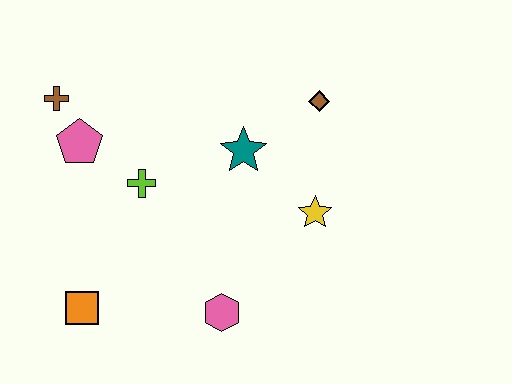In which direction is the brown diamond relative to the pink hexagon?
The brown diamond is above the pink hexagon.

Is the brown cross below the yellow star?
No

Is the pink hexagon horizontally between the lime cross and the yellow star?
Yes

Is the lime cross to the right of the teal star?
No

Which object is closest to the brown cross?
The pink pentagon is closest to the brown cross.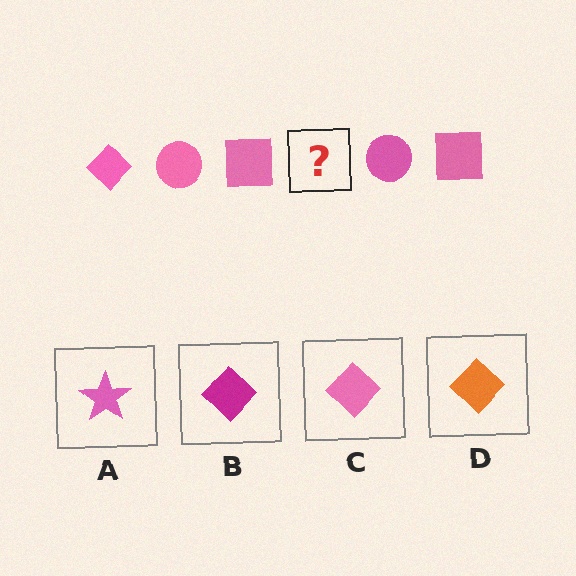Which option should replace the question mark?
Option C.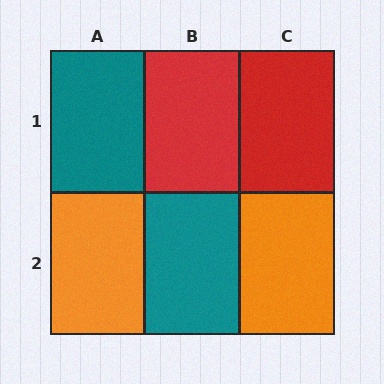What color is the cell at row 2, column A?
Orange.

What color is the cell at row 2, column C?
Orange.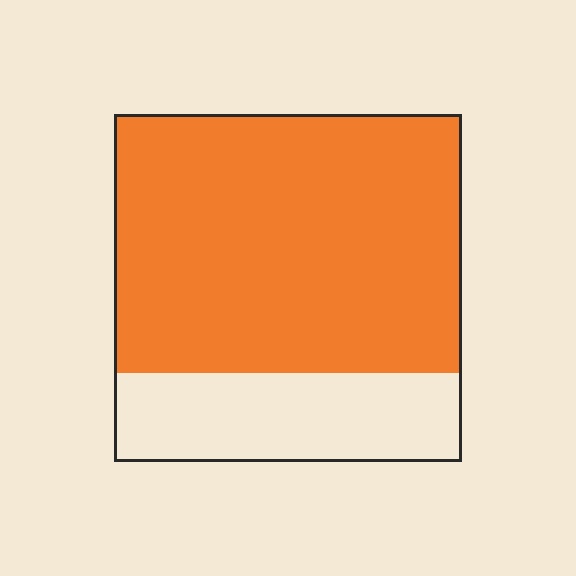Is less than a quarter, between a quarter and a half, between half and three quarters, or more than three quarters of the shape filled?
Between half and three quarters.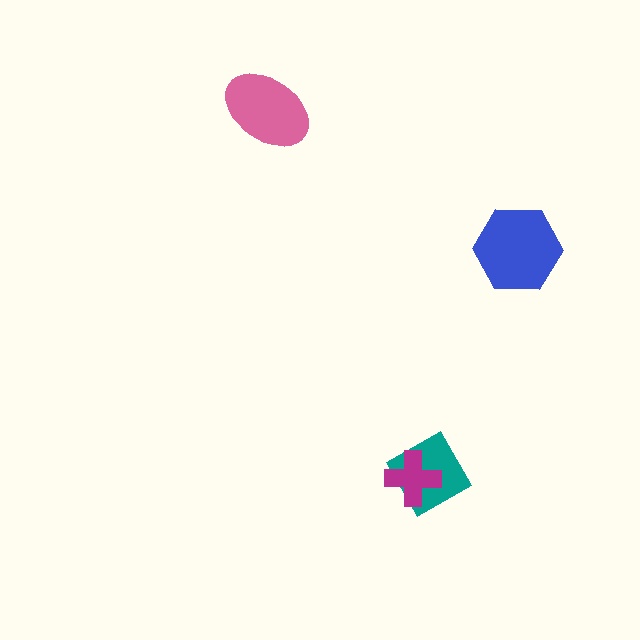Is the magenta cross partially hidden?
No, no other shape covers it.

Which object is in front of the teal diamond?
The magenta cross is in front of the teal diamond.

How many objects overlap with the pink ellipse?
0 objects overlap with the pink ellipse.